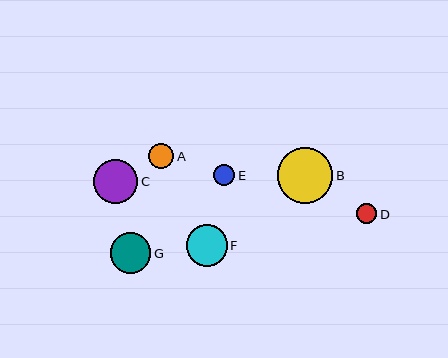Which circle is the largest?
Circle B is the largest with a size of approximately 55 pixels.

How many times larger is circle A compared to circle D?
Circle A is approximately 1.2 times the size of circle D.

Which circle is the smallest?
Circle D is the smallest with a size of approximately 21 pixels.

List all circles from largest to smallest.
From largest to smallest: B, C, F, G, A, E, D.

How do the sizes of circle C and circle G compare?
Circle C and circle G are approximately the same size.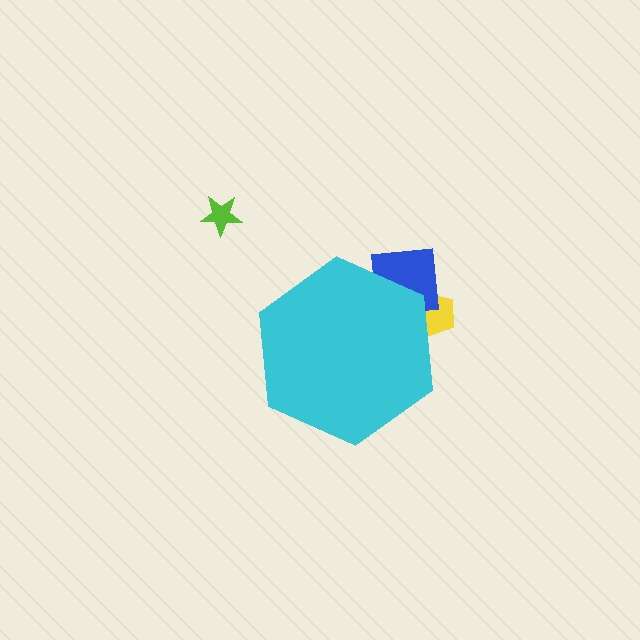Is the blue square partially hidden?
Yes, the blue square is partially hidden behind the cyan hexagon.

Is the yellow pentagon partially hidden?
Yes, the yellow pentagon is partially hidden behind the cyan hexagon.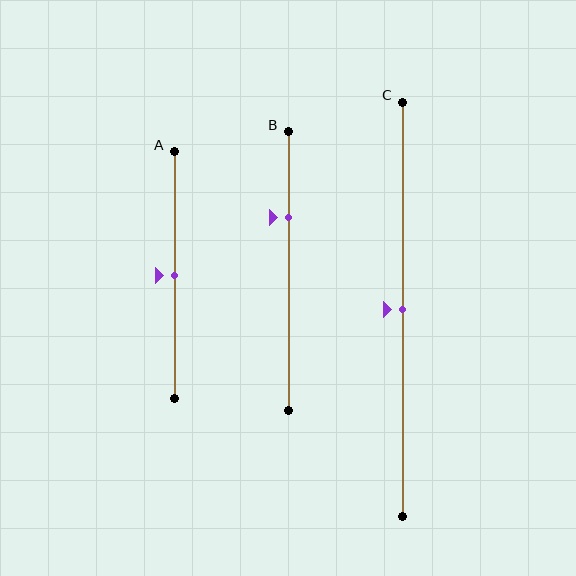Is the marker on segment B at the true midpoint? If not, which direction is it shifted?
No, the marker on segment B is shifted upward by about 19% of the segment length.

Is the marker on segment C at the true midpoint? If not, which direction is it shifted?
Yes, the marker on segment C is at the true midpoint.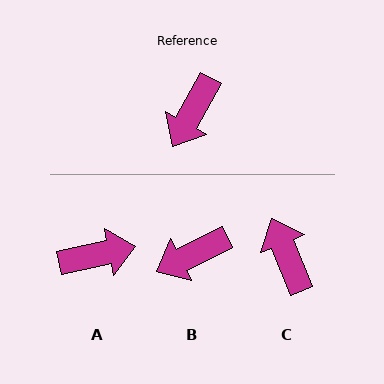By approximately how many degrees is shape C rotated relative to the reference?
Approximately 129 degrees clockwise.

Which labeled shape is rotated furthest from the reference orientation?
A, about 131 degrees away.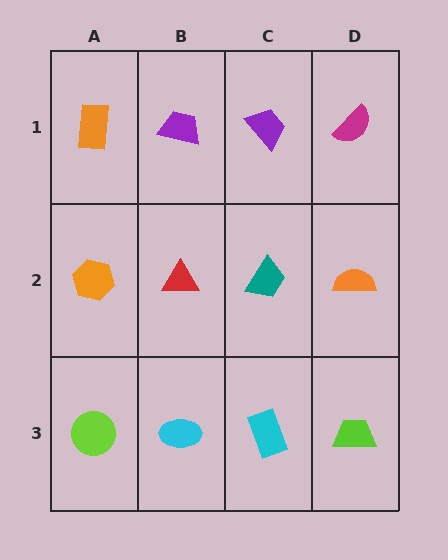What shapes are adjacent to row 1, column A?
An orange hexagon (row 2, column A), a purple trapezoid (row 1, column B).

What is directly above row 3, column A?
An orange hexagon.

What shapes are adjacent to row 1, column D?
An orange semicircle (row 2, column D), a purple trapezoid (row 1, column C).